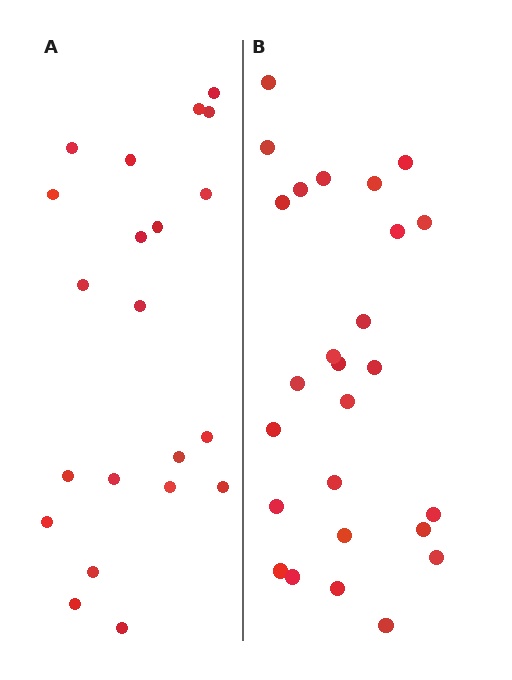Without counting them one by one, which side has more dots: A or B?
Region B (the right region) has more dots.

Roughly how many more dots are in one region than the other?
Region B has about 5 more dots than region A.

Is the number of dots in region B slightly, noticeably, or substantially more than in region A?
Region B has only slightly more — the two regions are fairly close. The ratio is roughly 1.2 to 1.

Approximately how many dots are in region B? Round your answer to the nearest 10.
About 30 dots. (The exact count is 26, which rounds to 30.)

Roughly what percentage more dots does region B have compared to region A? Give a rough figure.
About 25% more.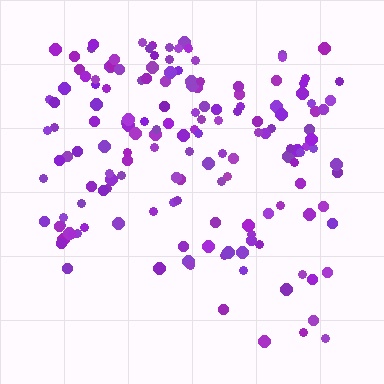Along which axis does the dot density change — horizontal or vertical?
Vertical.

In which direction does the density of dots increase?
From bottom to top, with the top side densest.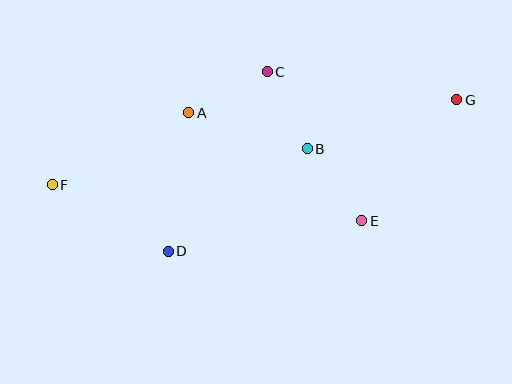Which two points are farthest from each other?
Points F and G are farthest from each other.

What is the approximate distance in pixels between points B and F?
The distance between B and F is approximately 258 pixels.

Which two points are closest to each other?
Points B and C are closest to each other.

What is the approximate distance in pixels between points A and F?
The distance between A and F is approximately 155 pixels.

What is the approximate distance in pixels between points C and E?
The distance between C and E is approximately 177 pixels.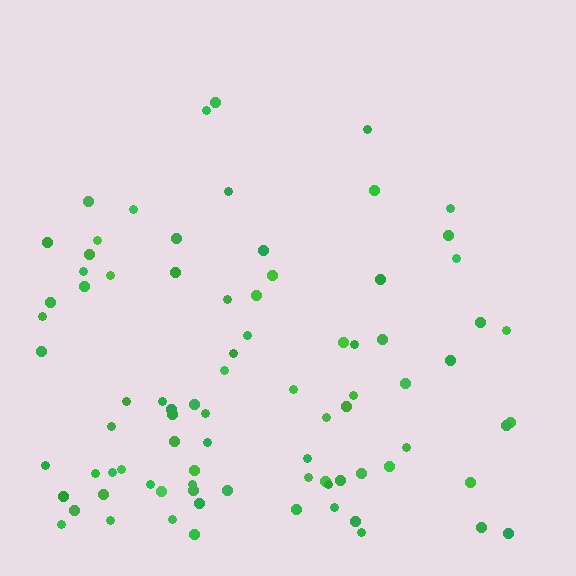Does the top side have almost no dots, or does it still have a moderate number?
Still a moderate number, just noticeably fewer than the bottom.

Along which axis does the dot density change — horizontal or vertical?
Vertical.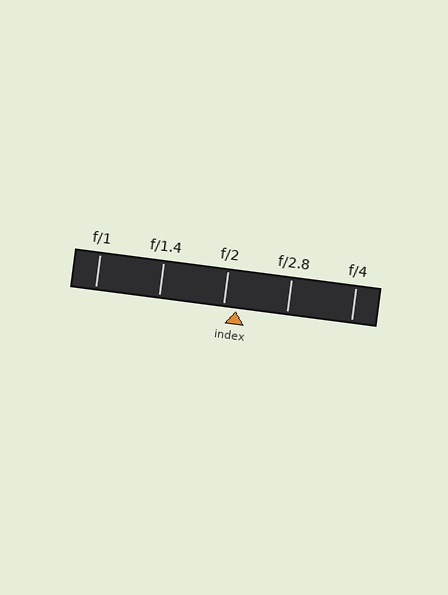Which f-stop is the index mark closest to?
The index mark is closest to f/2.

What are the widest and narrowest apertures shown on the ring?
The widest aperture shown is f/1 and the narrowest is f/4.